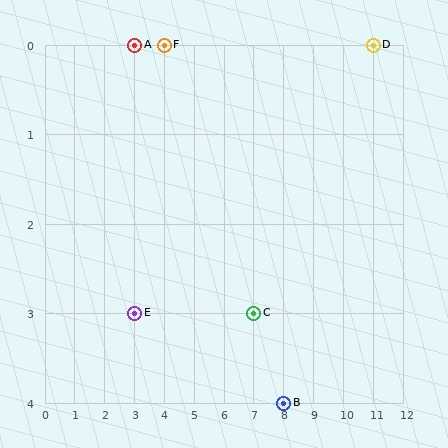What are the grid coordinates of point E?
Point E is at grid coordinates (3, 3).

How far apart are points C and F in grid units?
Points C and F are 3 columns and 3 rows apart (about 4.2 grid units diagonally).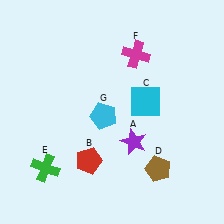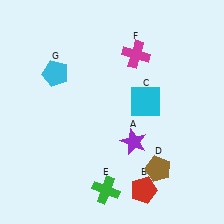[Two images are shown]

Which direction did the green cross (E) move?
The green cross (E) moved right.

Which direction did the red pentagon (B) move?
The red pentagon (B) moved right.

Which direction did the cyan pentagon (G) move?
The cyan pentagon (G) moved left.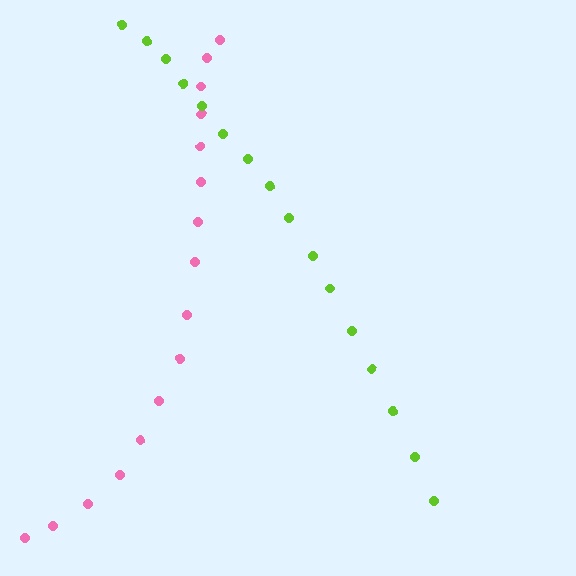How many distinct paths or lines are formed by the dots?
There are 2 distinct paths.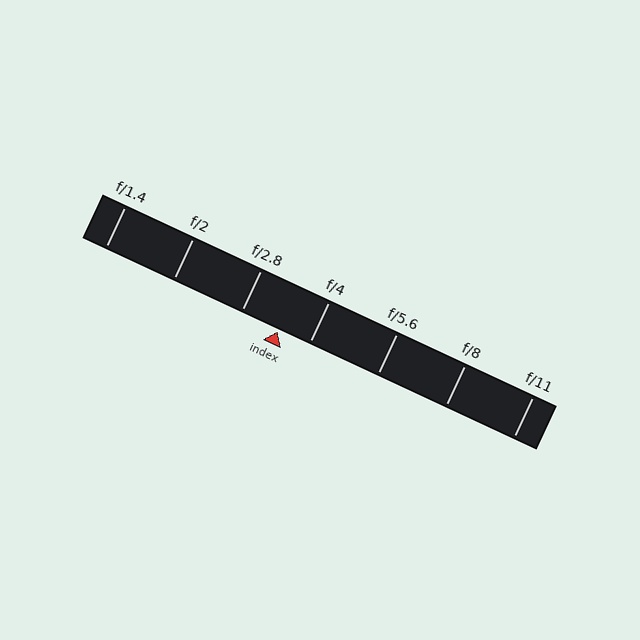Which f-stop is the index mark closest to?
The index mark is closest to f/4.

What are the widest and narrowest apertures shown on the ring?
The widest aperture shown is f/1.4 and the narrowest is f/11.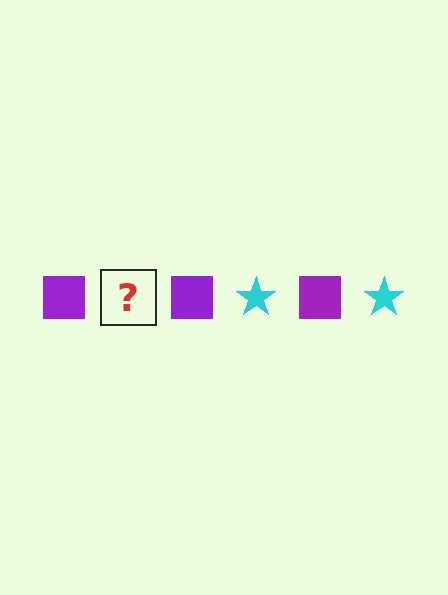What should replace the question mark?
The question mark should be replaced with a cyan star.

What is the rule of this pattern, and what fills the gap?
The rule is that the pattern alternates between purple square and cyan star. The gap should be filled with a cyan star.